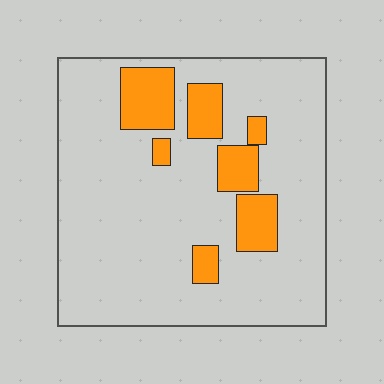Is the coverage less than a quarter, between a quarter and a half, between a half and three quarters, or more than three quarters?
Less than a quarter.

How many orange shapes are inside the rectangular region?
7.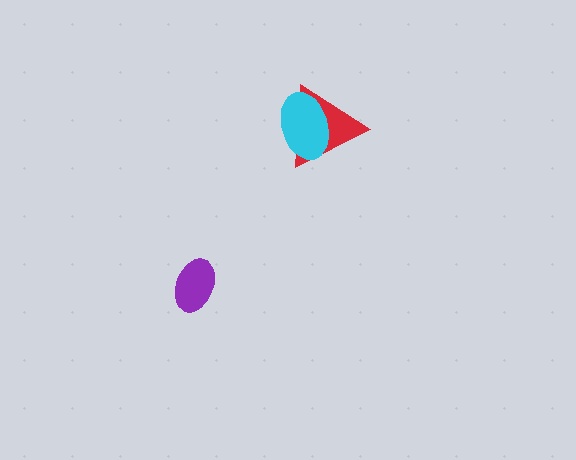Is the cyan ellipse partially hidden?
No, no other shape covers it.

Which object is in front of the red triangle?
The cyan ellipse is in front of the red triangle.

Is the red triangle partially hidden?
Yes, it is partially covered by another shape.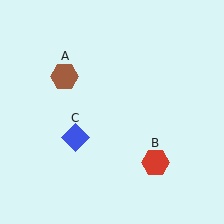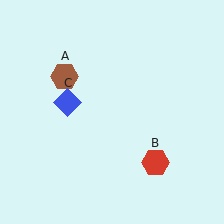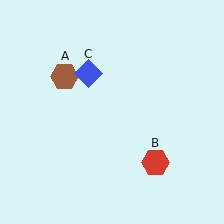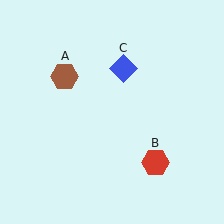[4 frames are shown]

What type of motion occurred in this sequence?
The blue diamond (object C) rotated clockwise around the center of the scene.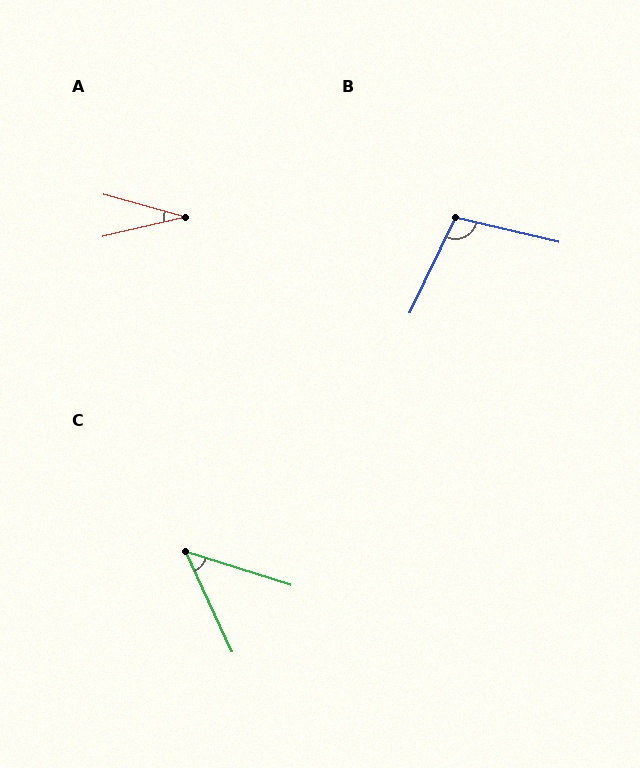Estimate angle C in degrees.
Approximately 47 degrees.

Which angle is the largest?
B, at approximately 102 degrees.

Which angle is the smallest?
A, at approximately 28 degrees.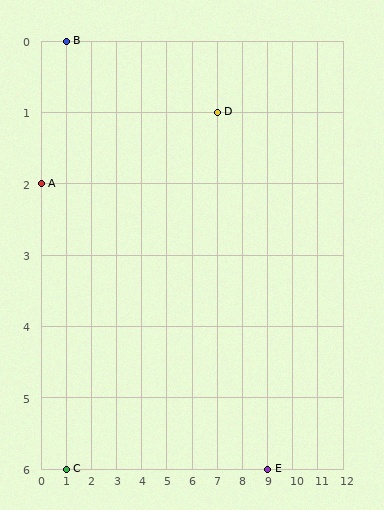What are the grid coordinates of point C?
Point C is at grid coordinates (1, 6).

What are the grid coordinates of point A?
Point A is at grid coordinates (0, 2).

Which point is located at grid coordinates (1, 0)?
Point B is at (1, 0).